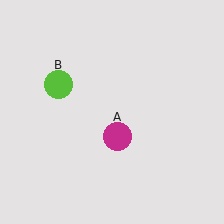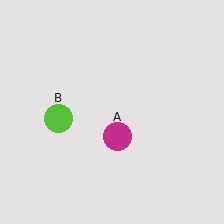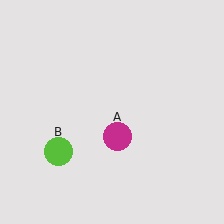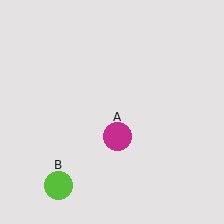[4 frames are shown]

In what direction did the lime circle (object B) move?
The lime circle (object B) moved down.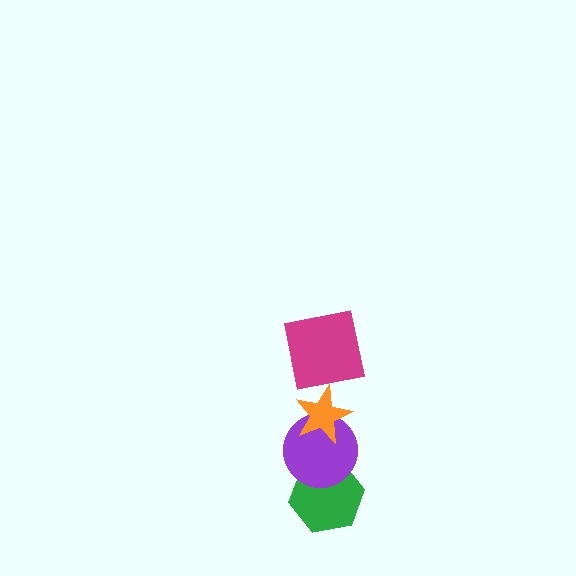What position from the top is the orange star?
The orange star is 2nd from the top.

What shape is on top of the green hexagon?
The purple circle is on top of the green hexagon.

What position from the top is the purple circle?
The purple circle is 3rd from the top.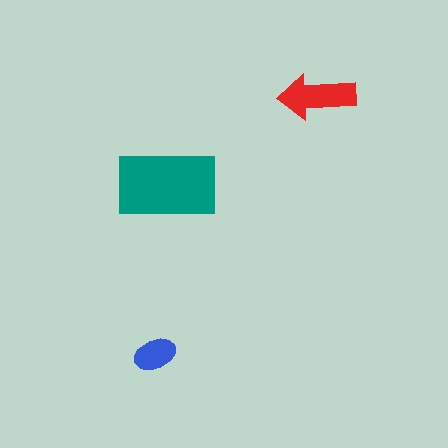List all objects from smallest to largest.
The blue ellipse, the red arrow, the teal rectangle.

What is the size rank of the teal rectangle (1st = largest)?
1st.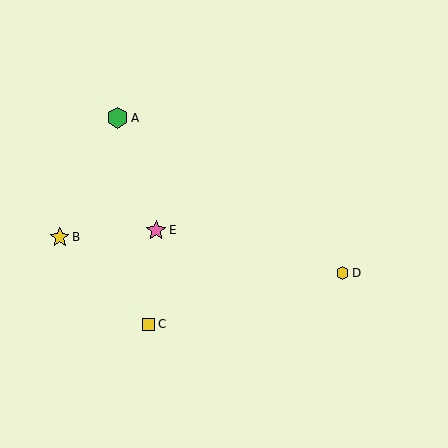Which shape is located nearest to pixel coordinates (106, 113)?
The green hexagon (labeled A) at (117, 118) is nearest to that location.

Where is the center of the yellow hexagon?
The center of the yellow hexagon is at (342, 273).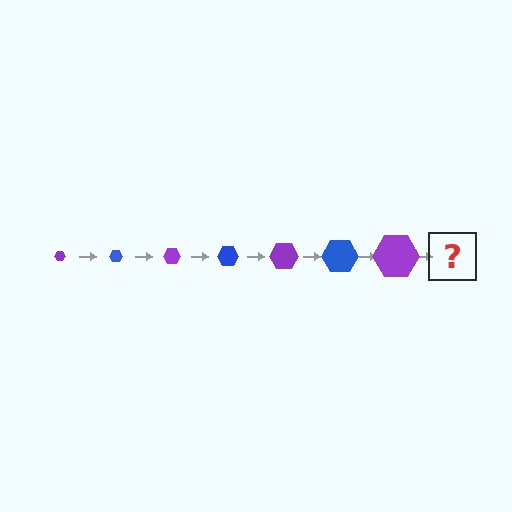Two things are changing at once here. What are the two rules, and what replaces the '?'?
The two rules are that the hexagon grows larger each step and the color cycles through purple and blue. The '?' should be a blue hexagon, larger than the previous one.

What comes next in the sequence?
The next element should be a blue hexagon, larger than the previous one.